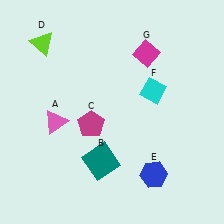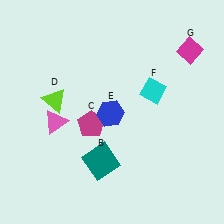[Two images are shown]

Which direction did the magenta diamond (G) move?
The magenta diamond (G) moved right.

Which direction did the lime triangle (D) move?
The lime triangle (D) moved down.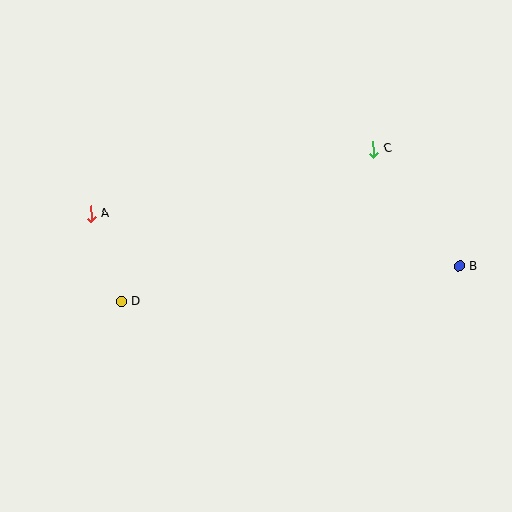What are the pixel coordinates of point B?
Point B is at (459, 266).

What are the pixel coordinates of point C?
Point C is at (373, 149).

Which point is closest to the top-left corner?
Point A is closest to the top-left corner.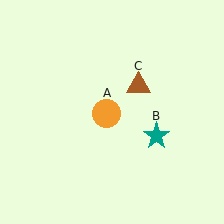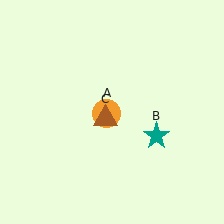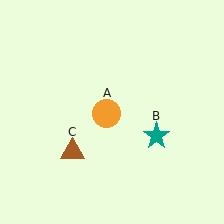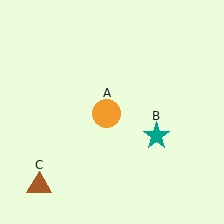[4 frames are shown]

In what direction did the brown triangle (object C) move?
The brown triangle (object C) moved down and to the left.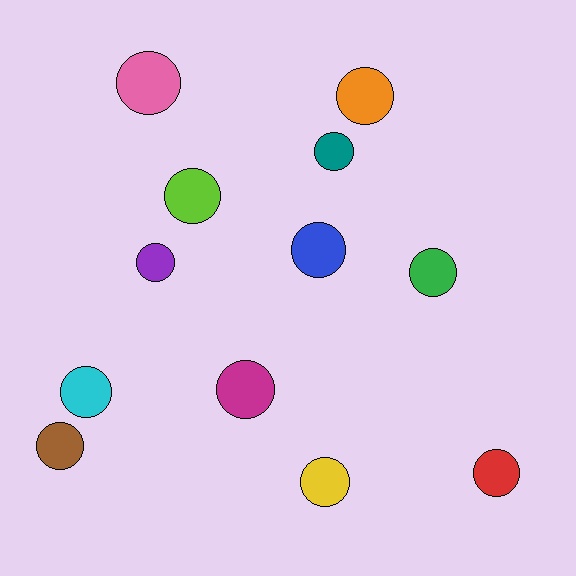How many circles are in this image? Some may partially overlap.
There are 12 circles.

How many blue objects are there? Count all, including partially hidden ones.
There is 1 blue object.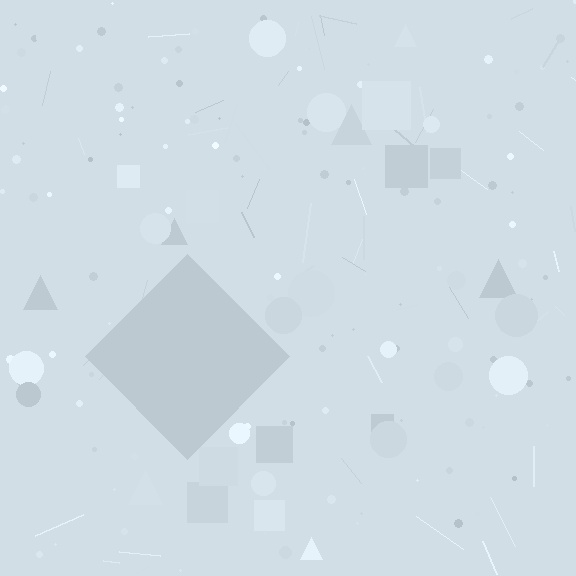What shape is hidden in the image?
A diamond is hidden in the image.